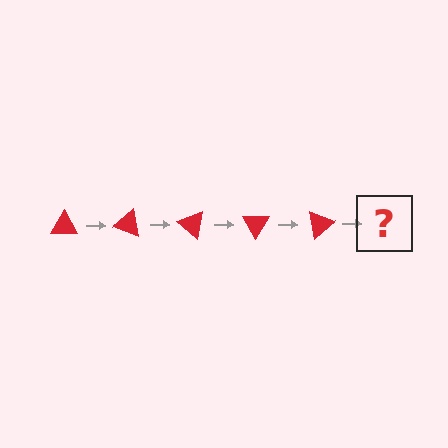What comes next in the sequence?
The next element should be a red triangle rotated 100 degrees.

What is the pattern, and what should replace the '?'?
The pattern is that the triangle rotates 20 degrees each step. The '?' should be a red triangle rotated 100 degrees.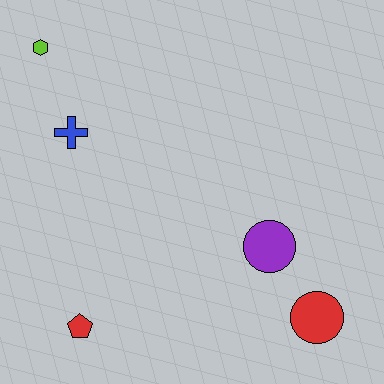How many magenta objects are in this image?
There are no magenta objects.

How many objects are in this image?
There are 5 objects.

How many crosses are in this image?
There is 1 cross.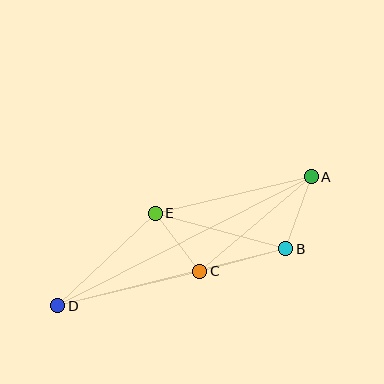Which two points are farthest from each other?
Points A and D are farthest from each other.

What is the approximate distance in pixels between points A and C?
The distance between A and C is approximately 146 pixels.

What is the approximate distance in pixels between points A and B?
The distance between A and B is approximately 77 pixels.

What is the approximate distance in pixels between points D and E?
The distance between D and E is approximately 134 pixels.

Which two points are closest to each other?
Points C and E are closest to each other.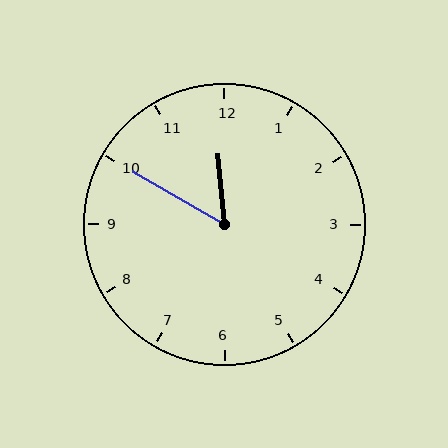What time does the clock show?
11:50.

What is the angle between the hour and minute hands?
Approximately 55 degrees.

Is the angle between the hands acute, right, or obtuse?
It is acute.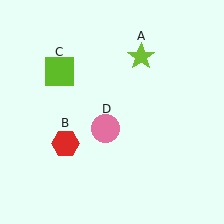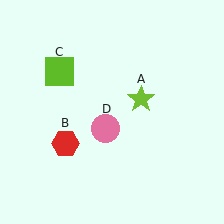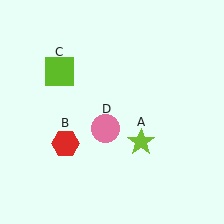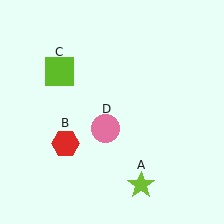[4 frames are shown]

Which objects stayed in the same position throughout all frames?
Red hexagon (object B) and lime square (object C) and pink circle (object D) remained stationary.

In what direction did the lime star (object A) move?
The lime star (object A) moved down.